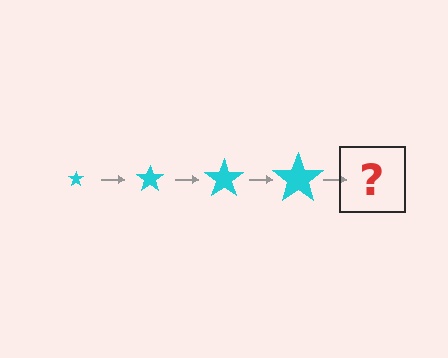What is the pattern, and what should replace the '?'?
The pattern is that the star gets progressively larger each step. The '?' should be a cyan star, larger than the previous one.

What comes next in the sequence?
The next element should be a cyan star, larger than the previous one.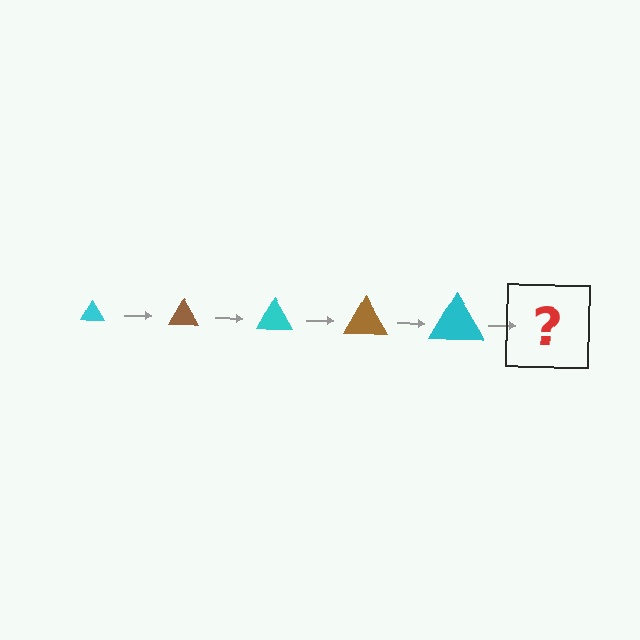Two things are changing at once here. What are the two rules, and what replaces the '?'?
The two rules are that the triangle grows larger each step and the color cycles through cyan and brown. The '?' should be a brown triangle, larger than the previous one.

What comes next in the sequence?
The next element should be a brown triangle, larger than the previous one.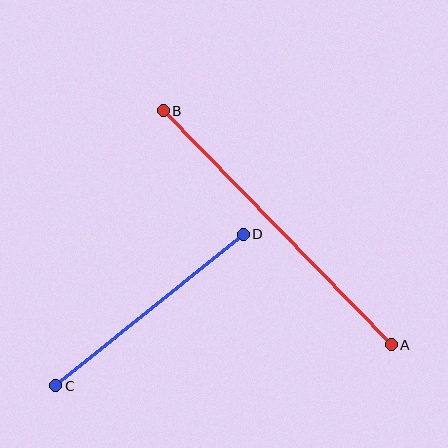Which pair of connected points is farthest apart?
Points A and B are farthest apart.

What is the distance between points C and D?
The distance is approximately 241 pixels.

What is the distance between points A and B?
The distance is approximately 327 pixels.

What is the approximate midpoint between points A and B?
The midpoint is at approximately (277, 228) pixels.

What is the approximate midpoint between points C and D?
The midpoint is at approximately (150, 310) pixels.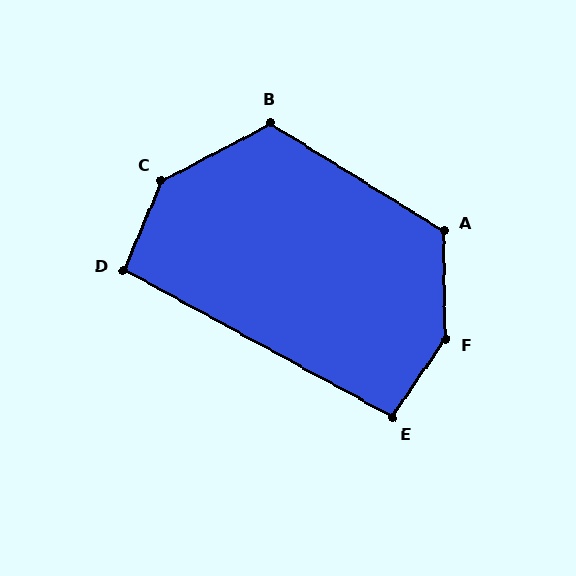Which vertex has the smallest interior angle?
D, at approximately 95 degrees.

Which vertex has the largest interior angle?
F, at approximately 144 degrees.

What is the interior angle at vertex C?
Approximately 141 degrees (obtuse).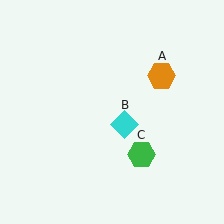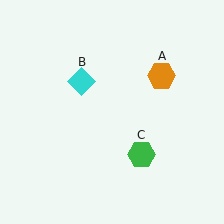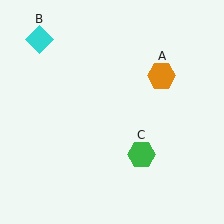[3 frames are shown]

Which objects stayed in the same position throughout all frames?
Orange hexagon (object A) and green hexagon (object C) remained stationary.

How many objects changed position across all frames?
1 object changed position: cyan diamond (object B).